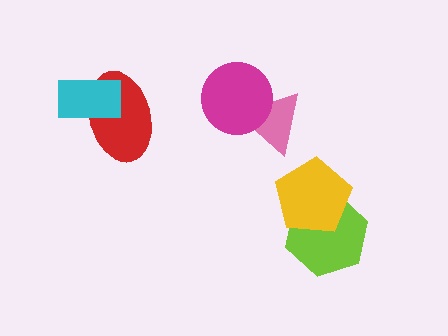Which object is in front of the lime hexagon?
The yellow pentagon is in front of the lime hexagon.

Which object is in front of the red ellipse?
The cyan rectangle is in front of the red ellipse.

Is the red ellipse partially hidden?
Yes, it is partially covered by another shape.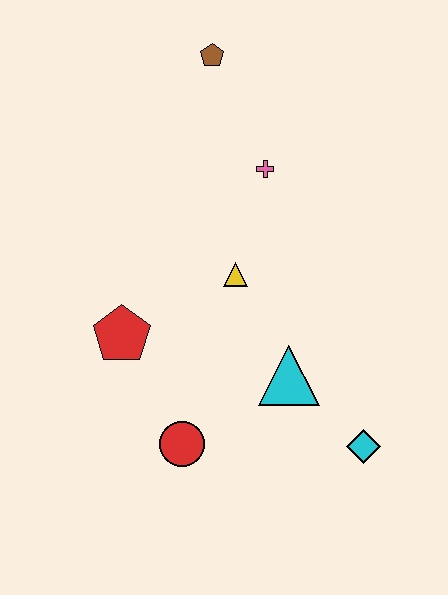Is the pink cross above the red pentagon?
Yes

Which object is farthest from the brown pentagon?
The cyan diamond is farthest from the brown pentagon.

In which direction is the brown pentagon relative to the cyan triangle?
The brown pentagon is above the cyan triangle.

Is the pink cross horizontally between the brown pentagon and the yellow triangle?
No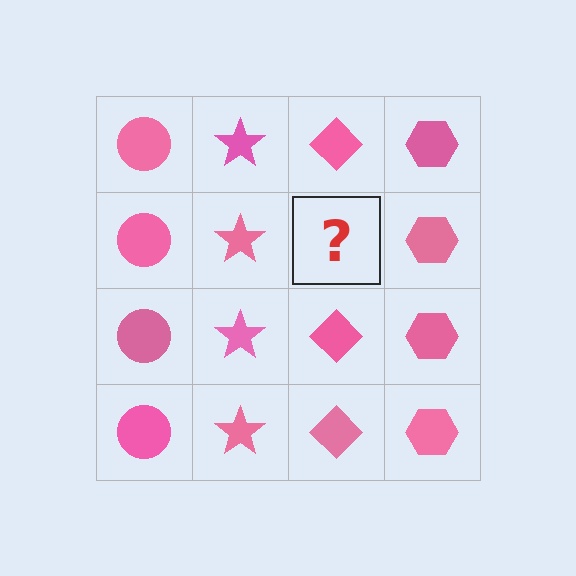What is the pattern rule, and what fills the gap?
The rule is that each column has a consistent shape. The gap should be filled with a pink diamond.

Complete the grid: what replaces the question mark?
The question mark should be replaced with a pink diamond.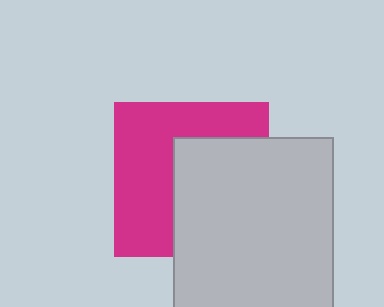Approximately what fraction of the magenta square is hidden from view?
Roughly 47% of the magenta square is hidden behind the light gray rectangle.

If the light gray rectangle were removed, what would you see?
You would see the complete magenta square.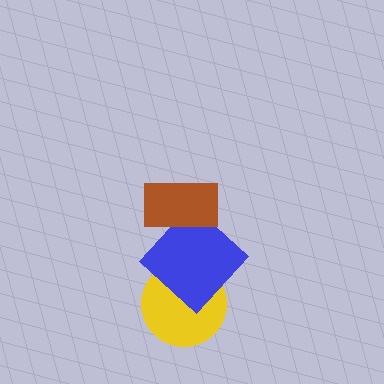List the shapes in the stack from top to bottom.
From top to bottom: the brown rectangle, the blue diamond, the yellow circle.